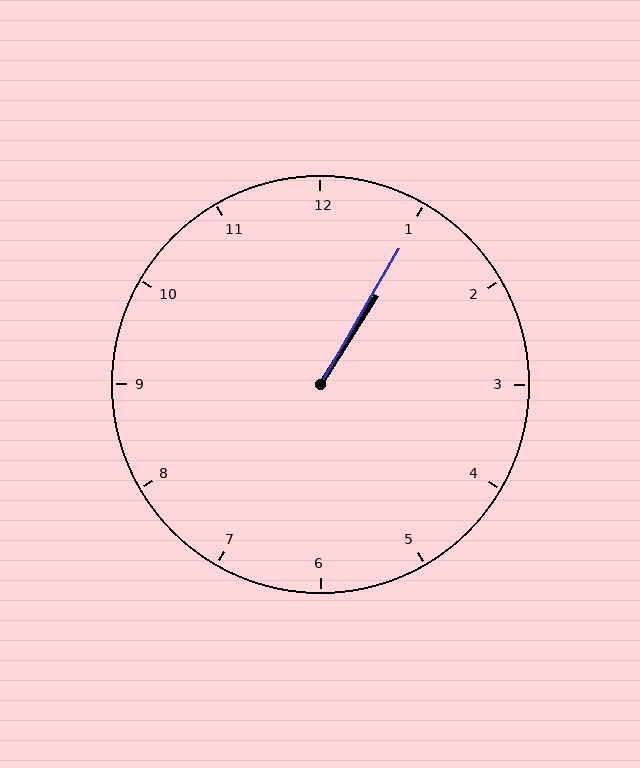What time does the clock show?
1:05.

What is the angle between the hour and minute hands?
Approximately 2 degrees.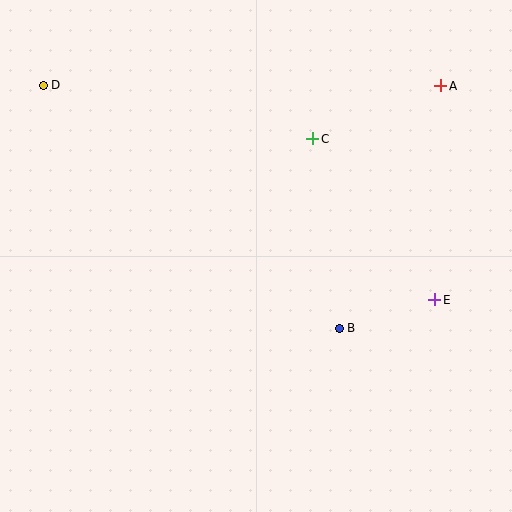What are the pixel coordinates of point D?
Point D is at (43, 85).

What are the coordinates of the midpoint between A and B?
The midpoint between A and B is at (390, 207).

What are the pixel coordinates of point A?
Point A is at (441, 86).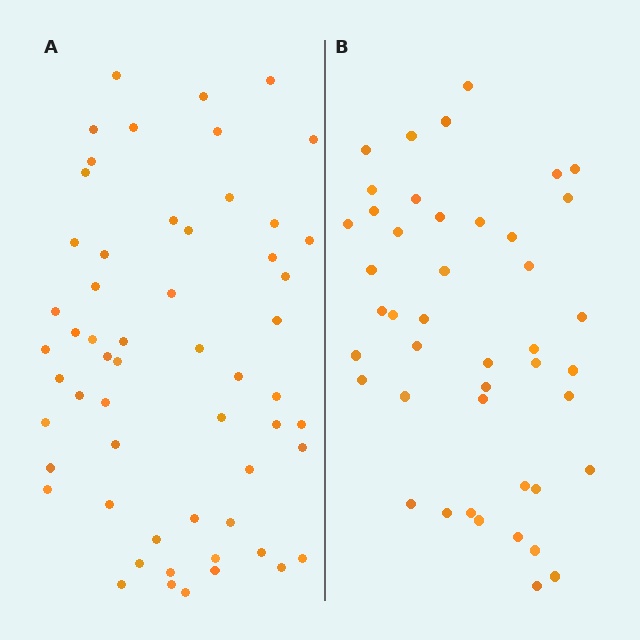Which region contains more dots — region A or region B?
Region A (the left region) has more dots.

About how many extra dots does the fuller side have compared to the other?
Region A has approximately 15 more dots than region B.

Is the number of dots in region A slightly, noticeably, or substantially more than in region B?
Region A has noticeably more, but not dramatically so. The ratio is roughly 1.3 to 1.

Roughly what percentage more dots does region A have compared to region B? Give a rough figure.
About 30% more.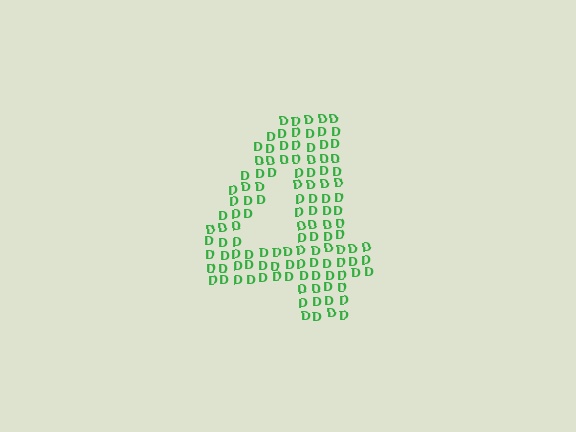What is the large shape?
The large shape is the digit 4.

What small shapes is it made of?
It is made of small letter D's.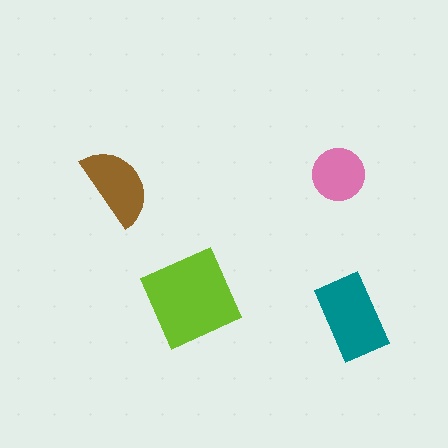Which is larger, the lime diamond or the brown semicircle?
The lime diamond.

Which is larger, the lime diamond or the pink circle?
The lime diamond.